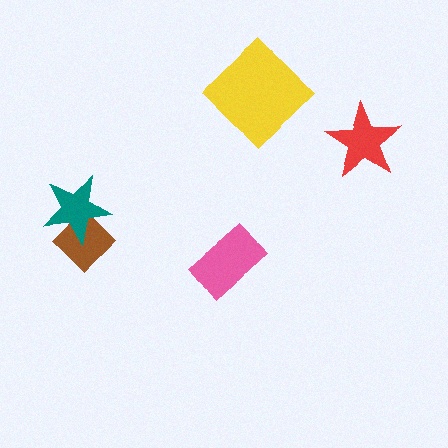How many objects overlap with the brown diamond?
1 object overlaps with the brown diamond.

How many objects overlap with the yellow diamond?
0 objects overlap with the yellow diamond.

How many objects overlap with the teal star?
1 object overlaps with the teal star.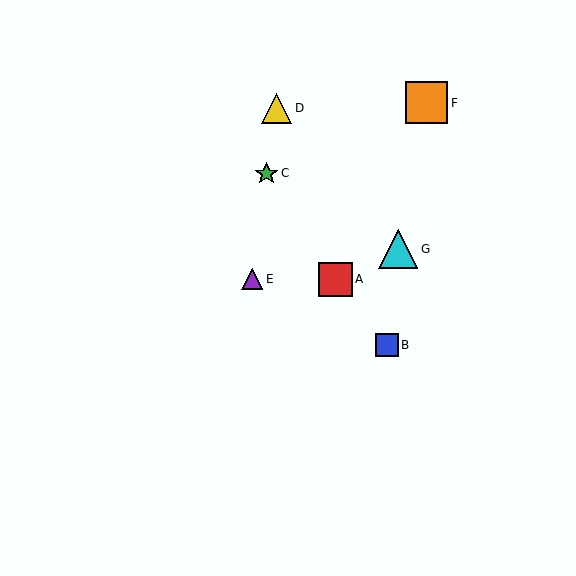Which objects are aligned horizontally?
Objects A, E are aligned horizontally.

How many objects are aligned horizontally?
2 objects (A, E) are aligned horizontally.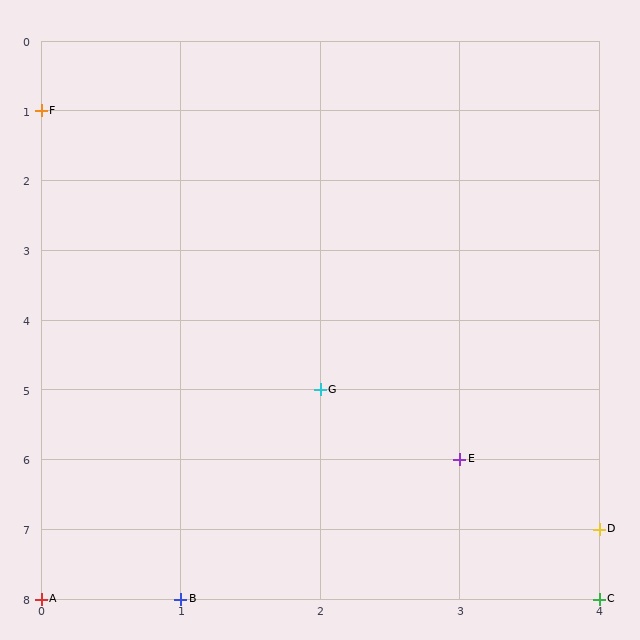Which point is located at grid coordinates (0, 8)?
Point A is at (0, 8).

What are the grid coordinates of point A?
Point A is at grid coordinates (0, 8).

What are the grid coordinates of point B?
Point B is at grid coordinates (1, 8).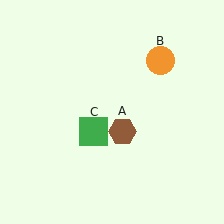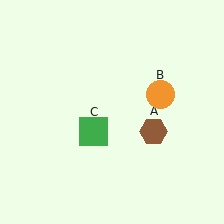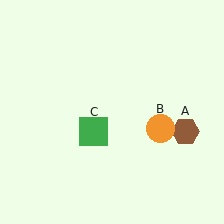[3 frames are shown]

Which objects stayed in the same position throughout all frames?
Green square (object C) remained stationary.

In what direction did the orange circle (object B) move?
The orange circle (object B) moved down.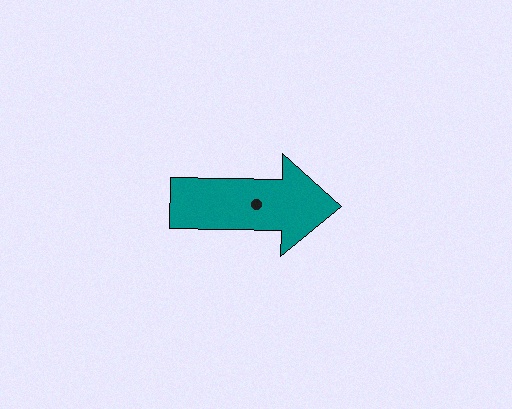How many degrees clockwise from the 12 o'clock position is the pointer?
Approximately 91 degrees.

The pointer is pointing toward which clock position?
Roughly 3 o'clock.